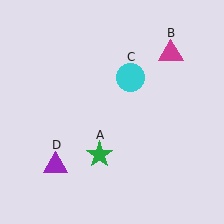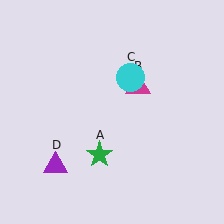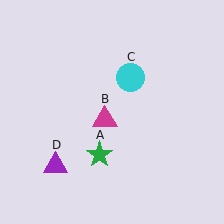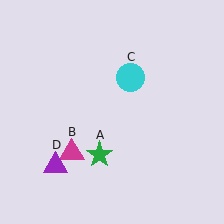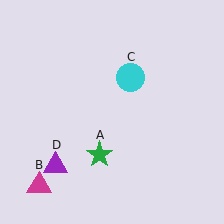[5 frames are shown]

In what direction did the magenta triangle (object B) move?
The magenta triangle (object B) moved down and to the left.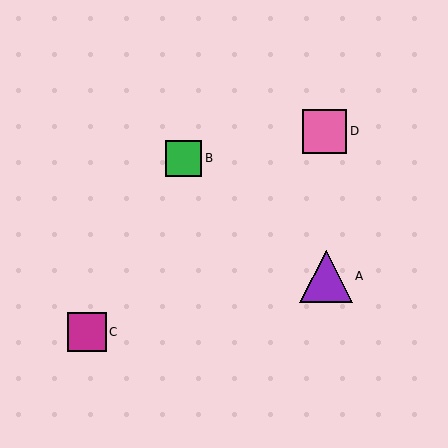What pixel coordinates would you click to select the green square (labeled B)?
Click at (184, 158) to select the green square B.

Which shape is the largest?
The purple triangle (labeled A) is the largest.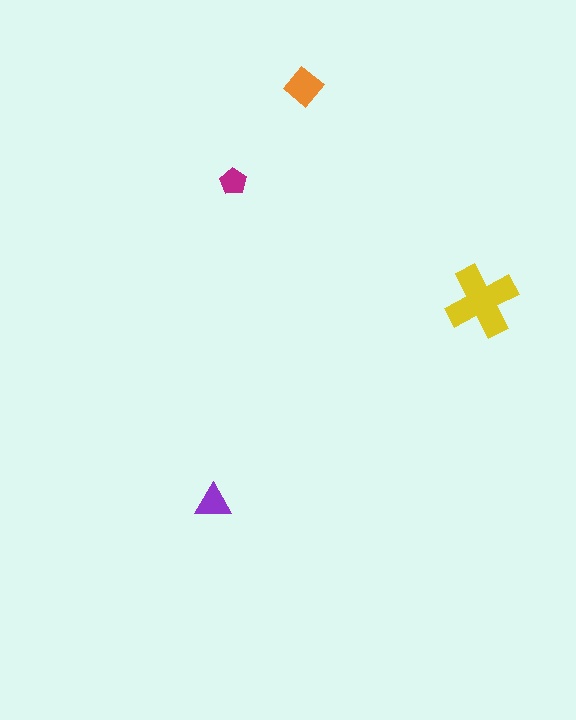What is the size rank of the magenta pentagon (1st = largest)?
4th.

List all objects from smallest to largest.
The magenta pentagon, the purple triangle, the orange diamond, the yellow cross.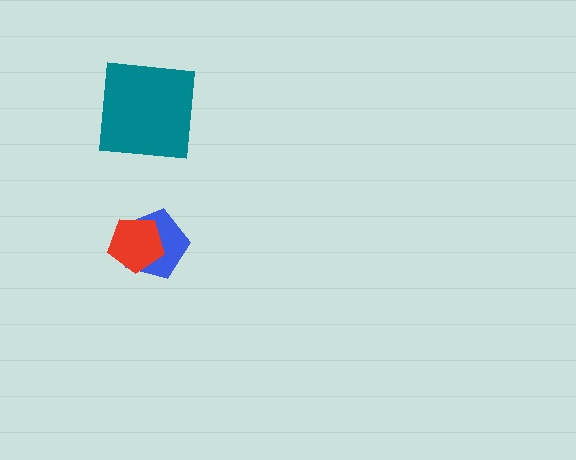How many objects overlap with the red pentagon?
1 object overlaps with the red pentagon.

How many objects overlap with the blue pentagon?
1 object overlaps with the blue pentagon.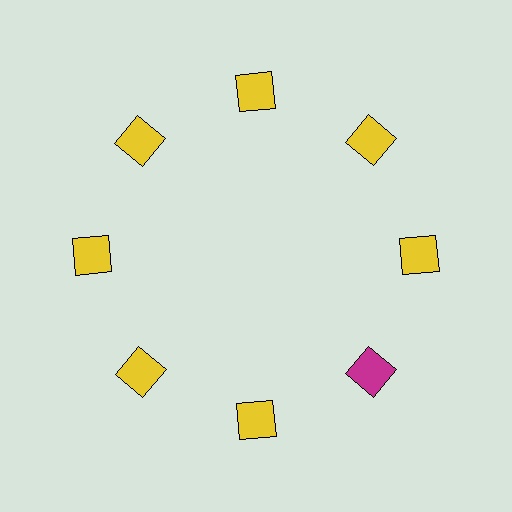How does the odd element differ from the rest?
It has a different color: magenta instead of yellow.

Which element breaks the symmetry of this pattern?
The magenta square at roughly the 4 o'clock position breaks the symmetry. All other shapes are yellow squares.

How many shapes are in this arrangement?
There are 8 shapes arranged in a ring pattern.